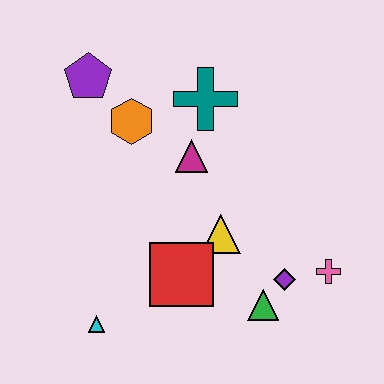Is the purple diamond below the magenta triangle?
Yes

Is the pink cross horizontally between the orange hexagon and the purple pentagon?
No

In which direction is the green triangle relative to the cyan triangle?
The green triangle is to the right of the cyan triangle.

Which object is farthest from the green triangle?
The purple pentagon is farthest from the green triangle.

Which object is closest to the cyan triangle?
The red square is closest to the cyan triangle.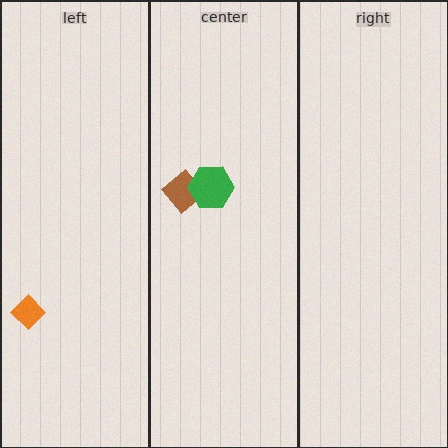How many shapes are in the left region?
1.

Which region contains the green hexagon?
The center region.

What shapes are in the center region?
The brown diamond, the green hexagon.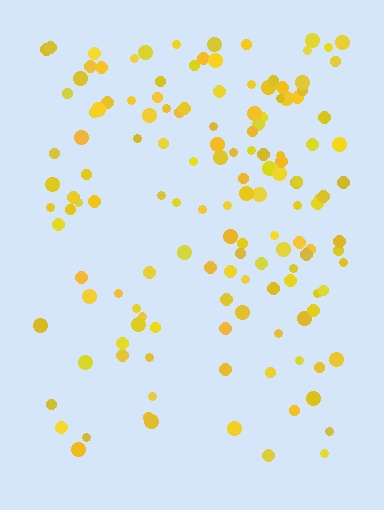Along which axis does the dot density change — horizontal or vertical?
Vertical.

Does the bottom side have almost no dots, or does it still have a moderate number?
Still a moderate number, just noticeably fewer than the top.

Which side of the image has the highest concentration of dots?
The top.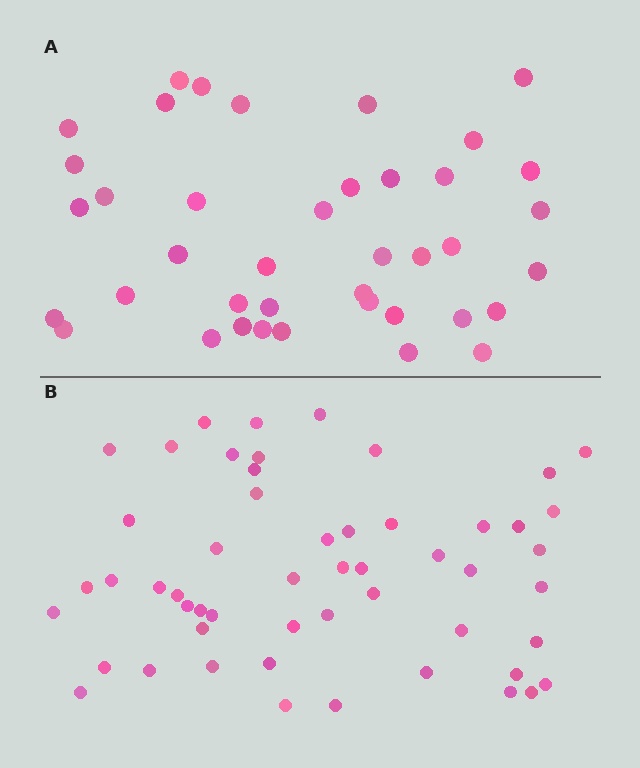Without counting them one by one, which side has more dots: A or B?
Region B (the bottom region) has more dots.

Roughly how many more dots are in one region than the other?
Region B has approximately 15 more dots than region A.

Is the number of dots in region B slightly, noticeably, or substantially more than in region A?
Region B has noticeably more, but not dramatically so. The ratio is roughly 1.3 to 1.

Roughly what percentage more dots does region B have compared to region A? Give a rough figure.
About 30% more.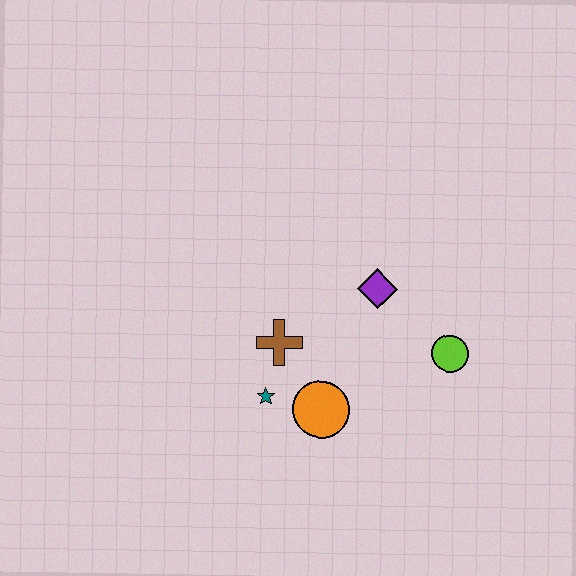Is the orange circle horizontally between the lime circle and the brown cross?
Yes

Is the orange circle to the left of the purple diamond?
Yes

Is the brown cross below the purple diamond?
Yes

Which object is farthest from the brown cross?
The lime circle is farthest from the brown cross.